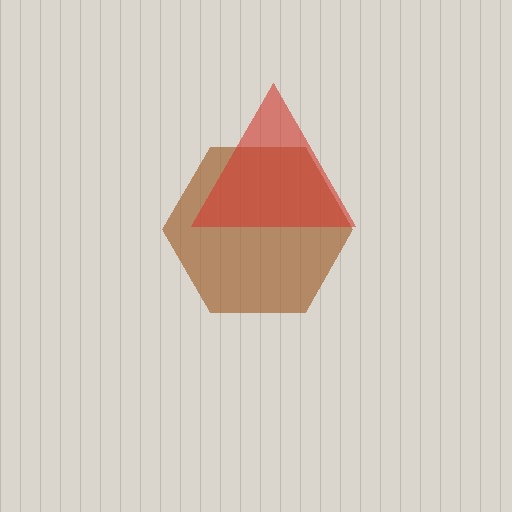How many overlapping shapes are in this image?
There are 2 overlapping shapes in the image.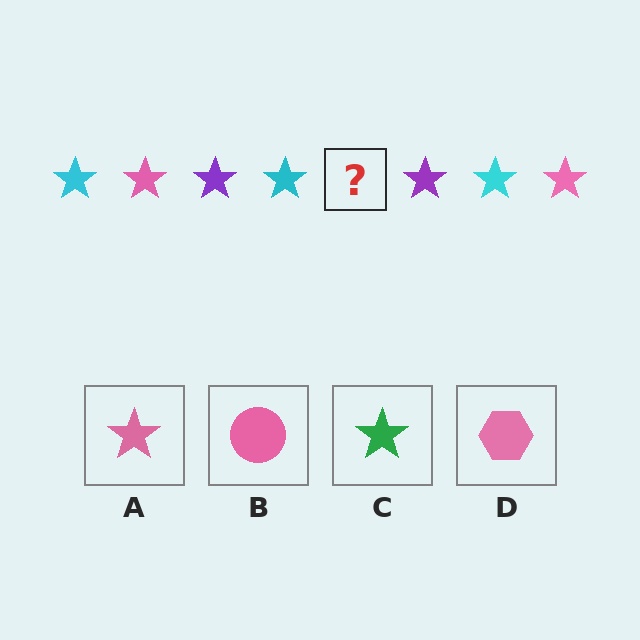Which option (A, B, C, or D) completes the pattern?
A.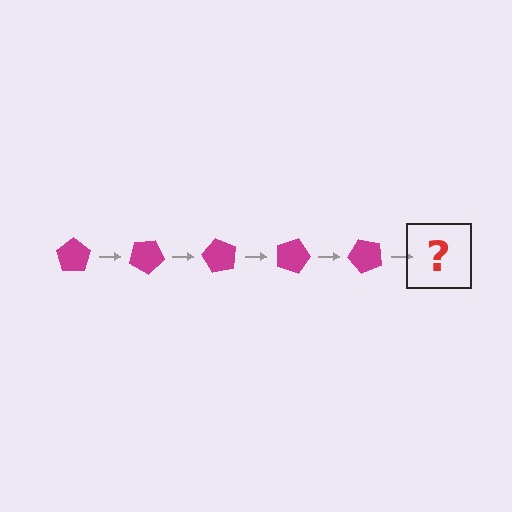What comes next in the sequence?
The next element should be a magenta pentagon rotated 150 degrees.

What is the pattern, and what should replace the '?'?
The pattern is that the pentagon rotates 30 degrees each step. The '?' should be a magenta pentagon rotated 150 degrees.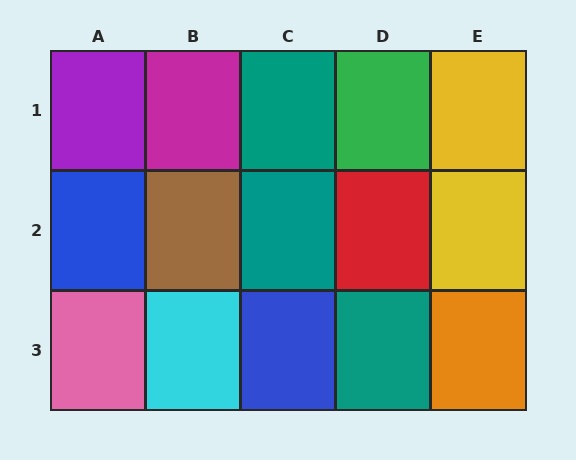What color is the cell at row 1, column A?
Purple.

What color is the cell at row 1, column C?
Teal.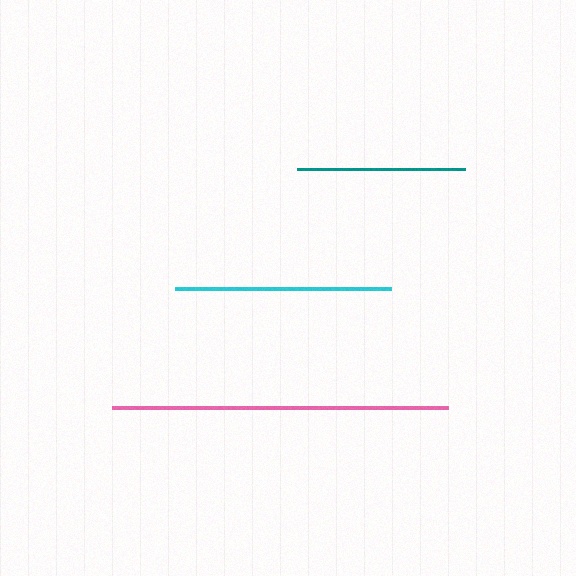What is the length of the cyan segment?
The cyan segment is approximately 216 pixels long.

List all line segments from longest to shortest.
From longest to shortest: pink, cyan, teal.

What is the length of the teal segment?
The teal segment is approximately 168 pixels long.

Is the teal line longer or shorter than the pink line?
The pink line is longer than the teal line.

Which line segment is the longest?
The pink line is the longest at approximately 336 pixels.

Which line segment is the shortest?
The teal line is the shortest at approximately 168 pixels.